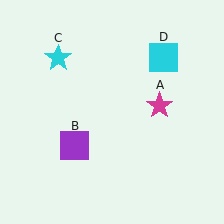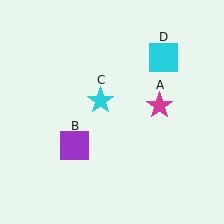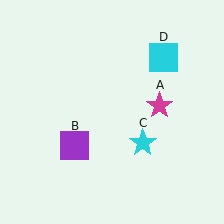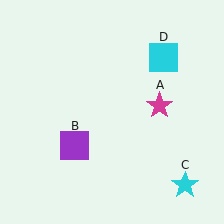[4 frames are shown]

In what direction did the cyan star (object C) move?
The cyan star (object C) moved down and to the right.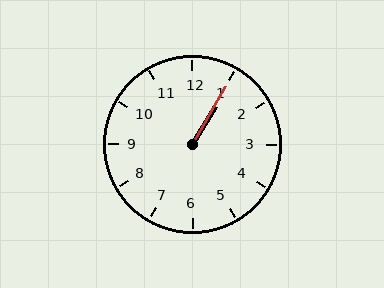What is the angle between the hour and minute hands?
Approximately 2 degrees.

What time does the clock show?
1:05.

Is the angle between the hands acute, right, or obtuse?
It is acute.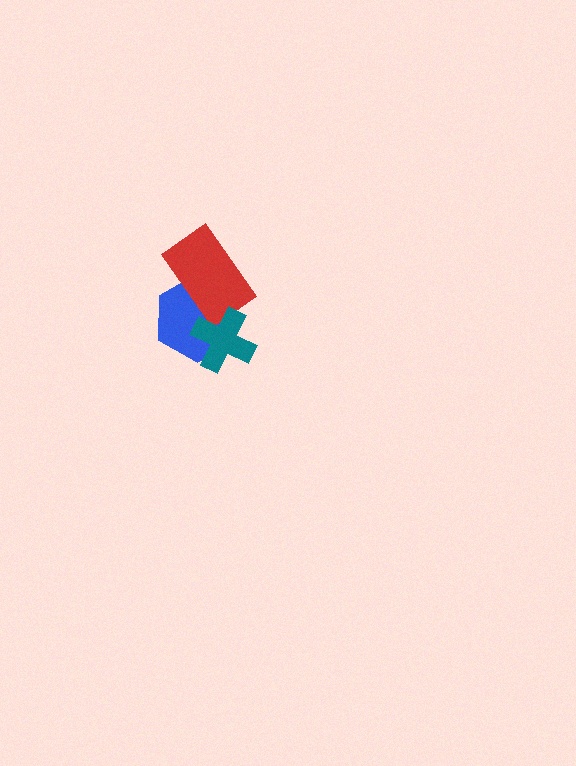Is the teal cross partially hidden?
No, no other shape covers it.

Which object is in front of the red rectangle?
The teal cross is in front of the red rectangle.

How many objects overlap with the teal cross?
2 objects overlap with the teal cross.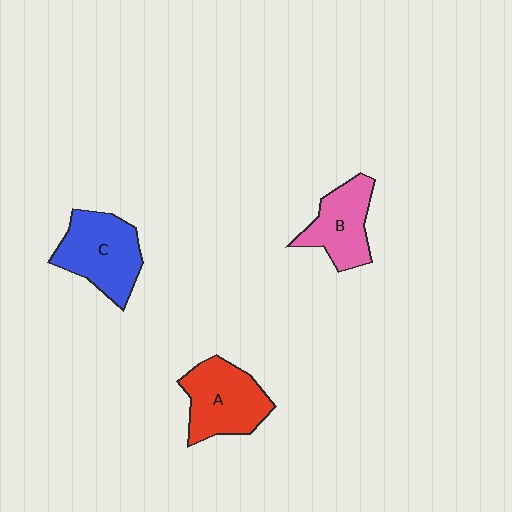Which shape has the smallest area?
Shape B (pink).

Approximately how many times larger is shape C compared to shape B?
Approximately 1.2 times.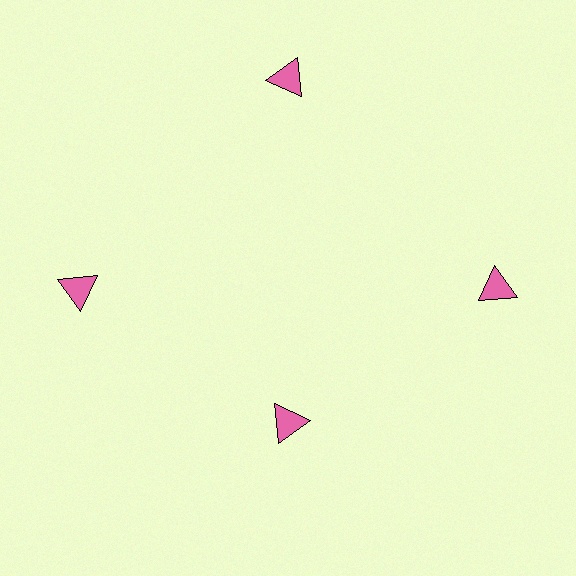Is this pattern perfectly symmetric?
No. The 4 pink triangles are arranged in a ring, but one element near the 6 o'clock position is pulled inward toward the center, breaking the 4-fold rotational symmetry.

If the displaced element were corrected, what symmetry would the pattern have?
It would have 4-fold rotational symmetry — the pattern would map onto itself every 90 degrees.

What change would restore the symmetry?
The symmetry would be restored by moving it outward, back onto the ring so that all 4 triangles sit at equal angles and equal distance from the center.